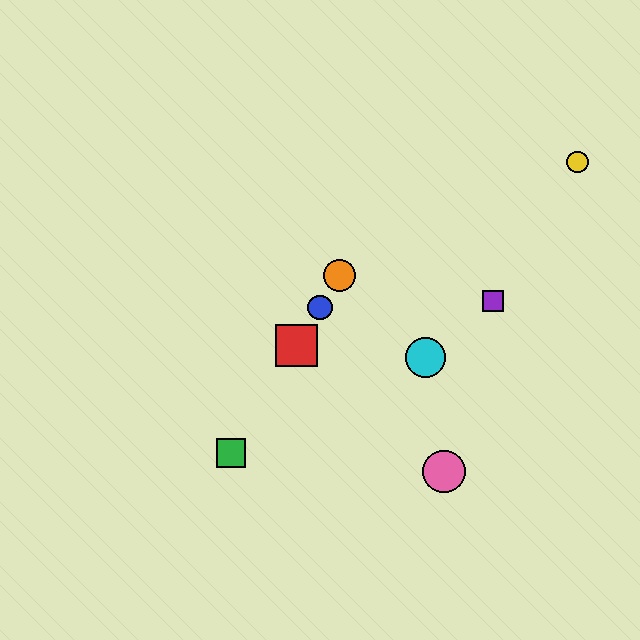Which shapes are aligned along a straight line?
The red square, the blue circle, the green square, the orange circle are aligned along a straight line.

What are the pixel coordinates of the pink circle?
The pink circle is at (444, 471).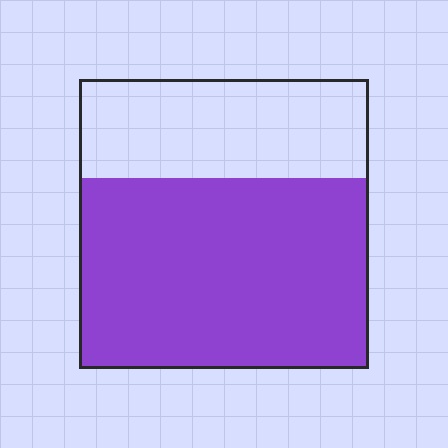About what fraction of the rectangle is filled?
About two thirds (2/3).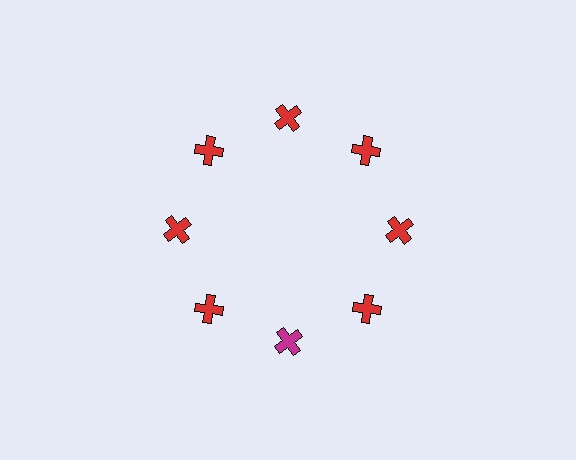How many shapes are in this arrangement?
There are 8 shapes arranged in a ring pattern.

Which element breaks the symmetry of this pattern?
The magenta cross at roughly the 6 o'clock position breaks the symmetry. All other shapes are red crosses.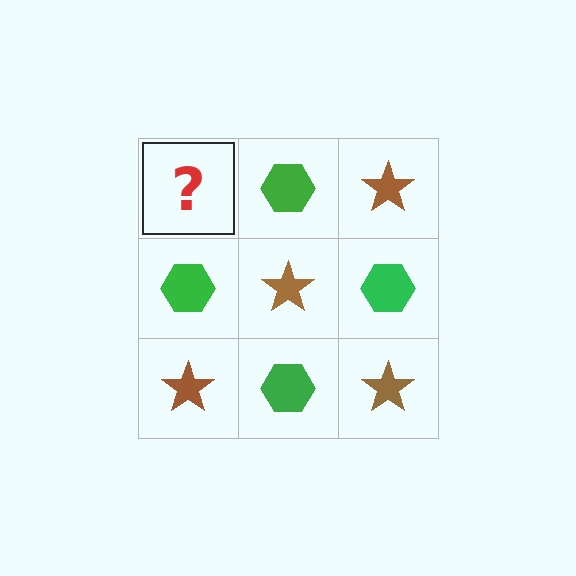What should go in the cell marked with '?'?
The missing cell should contain a brown star.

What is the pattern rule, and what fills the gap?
The rule is that it alternates brown star and green hexagon in a checkerboard pattern. The gap should be filled with a brown star.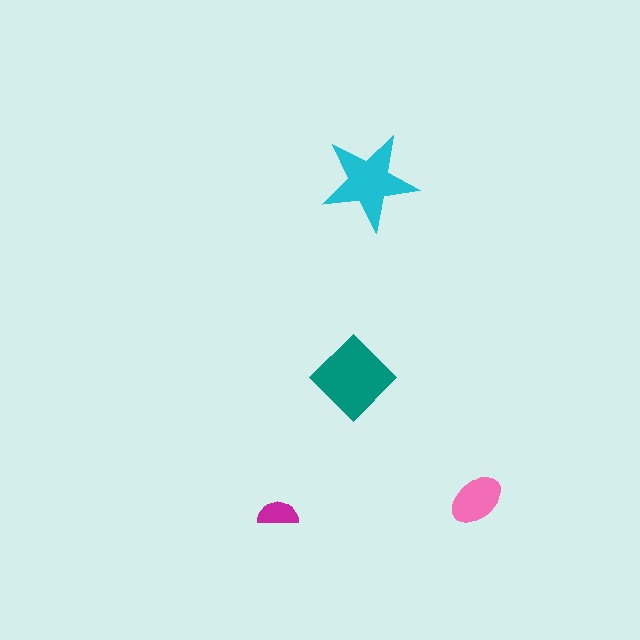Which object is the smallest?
The magenta semicircle.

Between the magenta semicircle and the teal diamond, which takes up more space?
The teal diamond.